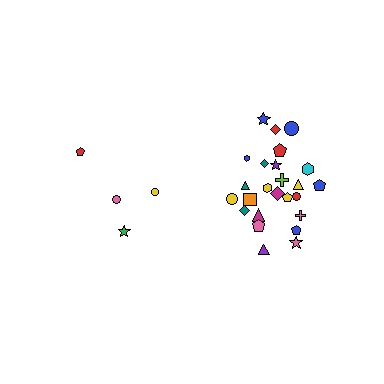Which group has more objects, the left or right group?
The right group.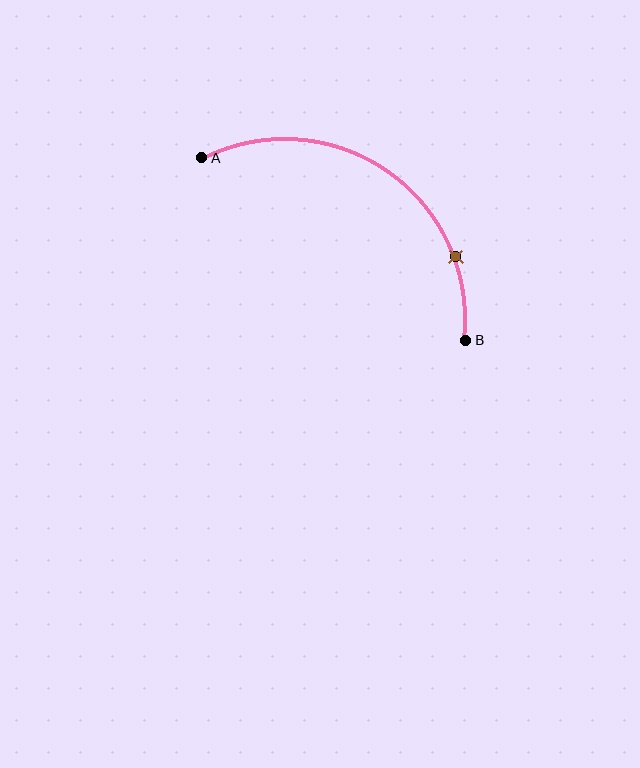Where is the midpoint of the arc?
The arc midpoint is the point on the curve farthest from the straight line joining A and B. It sits above and to the right of that line.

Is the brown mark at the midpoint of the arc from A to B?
No. The brown mark lies on the arc but is closer to endpoint B. The arc midpoint would be at the point on the curve equidistant along the arc from both A and B.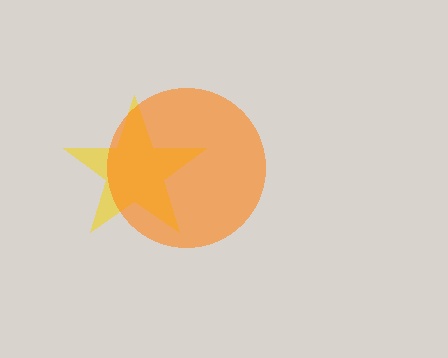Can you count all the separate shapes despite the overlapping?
Yes, there are 2 separate shapes.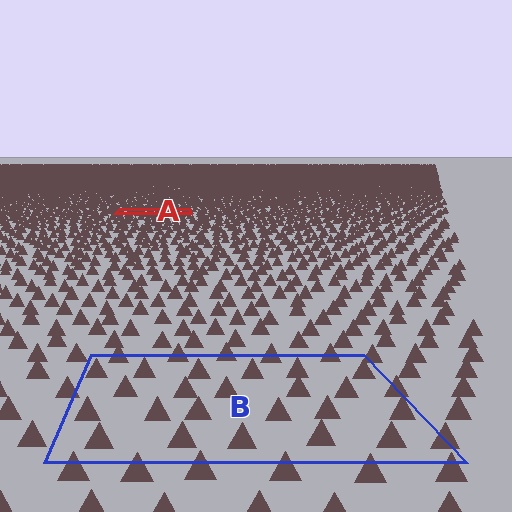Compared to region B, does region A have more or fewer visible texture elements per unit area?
Region A has more texture elements per unit area — they are packed more densely because it is farther away.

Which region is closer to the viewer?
Region B is closer. The texture elements there are larger and more spread out.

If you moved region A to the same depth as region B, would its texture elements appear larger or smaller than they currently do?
They would appear larger. At a closer depth, the same texture elements are projected at a bigger on-screen size.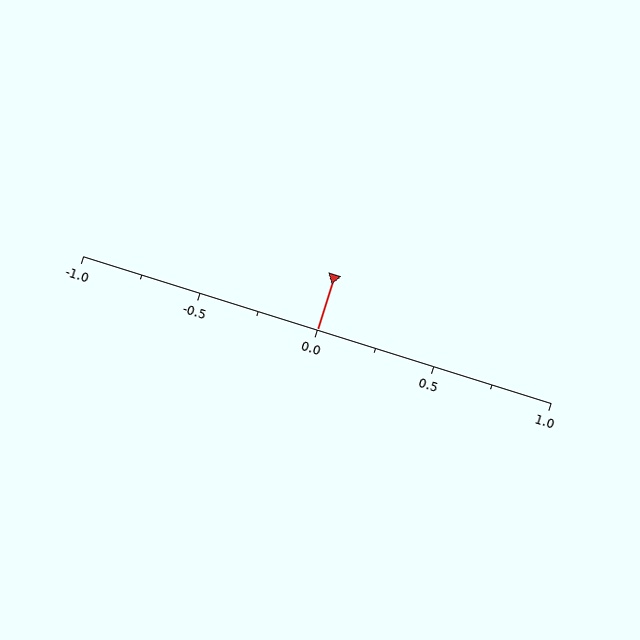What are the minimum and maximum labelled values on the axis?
The axis runs from -1.0 to 1.0.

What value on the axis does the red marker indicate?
The marker indicates approximately 0.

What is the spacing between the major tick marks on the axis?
The major ticks are spaced 0.5 apart.